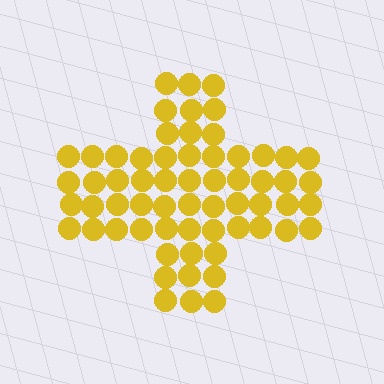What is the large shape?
The large shape is a cross.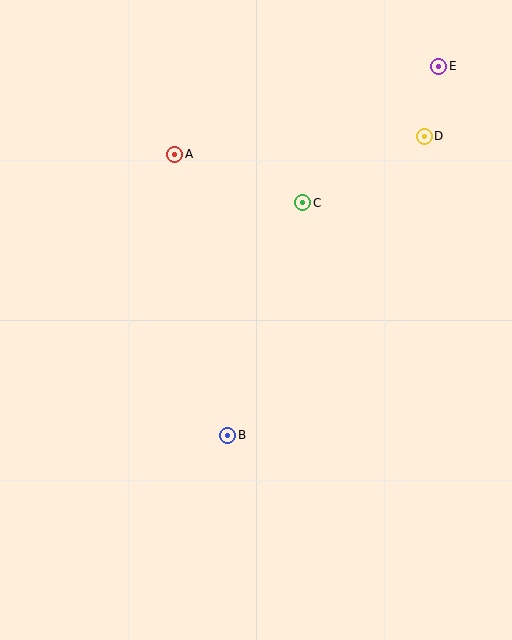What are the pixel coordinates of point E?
Point E is at (439, 66).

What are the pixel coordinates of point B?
Point B is at (228, 435).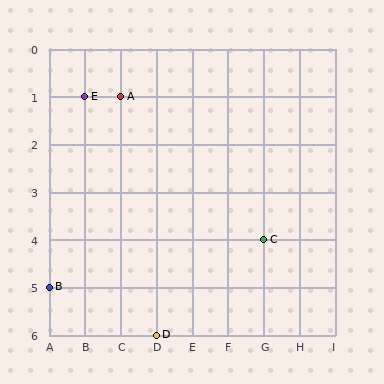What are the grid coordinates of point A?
Point A is at grid coordinates (C, 1).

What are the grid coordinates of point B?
Point B is at grid coordinates (A, 5).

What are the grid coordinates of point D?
Point D is at grid coordinates (D, 6).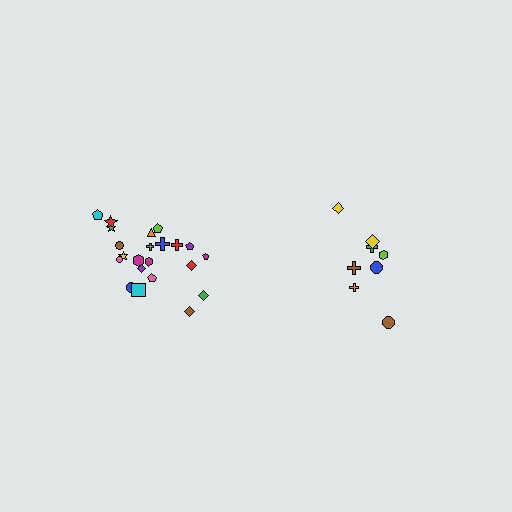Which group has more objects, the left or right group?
The left group.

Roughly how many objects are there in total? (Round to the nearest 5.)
Roughly 30 objects in total.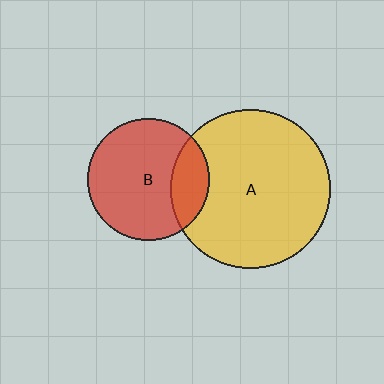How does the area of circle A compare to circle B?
Approximately 1.7 times.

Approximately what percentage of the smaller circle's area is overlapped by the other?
Approximately 20%.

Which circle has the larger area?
Circle A (yellow).